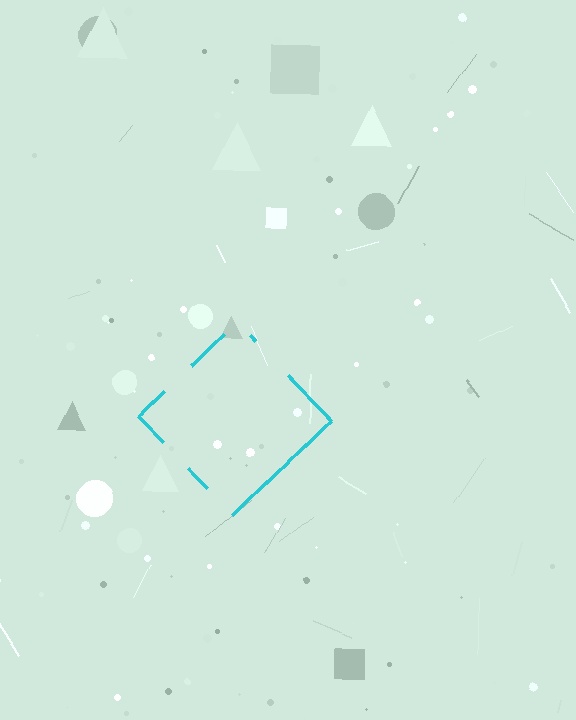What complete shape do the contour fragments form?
The contour fragments form a diamond.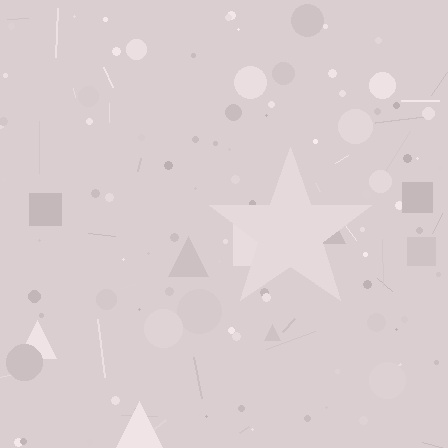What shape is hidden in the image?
A star is hidden in the image.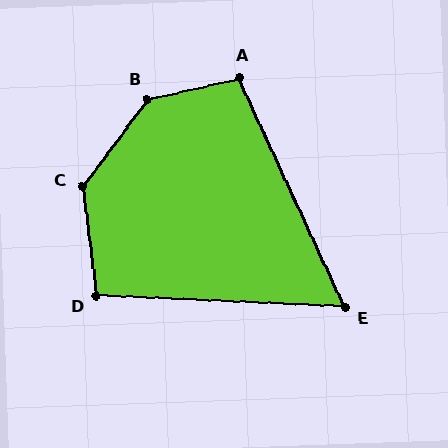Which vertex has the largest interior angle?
B, at approximately 139 degrees.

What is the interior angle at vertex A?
Approximately 102 degrees (obtuse).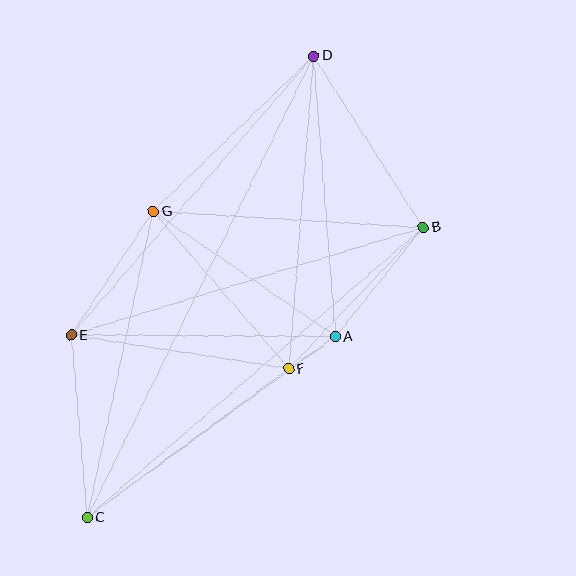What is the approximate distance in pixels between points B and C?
The distance between B and C is approximately 445 pixels.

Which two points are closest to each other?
Points A and F are closest to each other.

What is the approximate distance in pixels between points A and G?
The distance between A and G is approximately 221 pixels.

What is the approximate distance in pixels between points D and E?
The distance between D and E is approximately 370 pixels.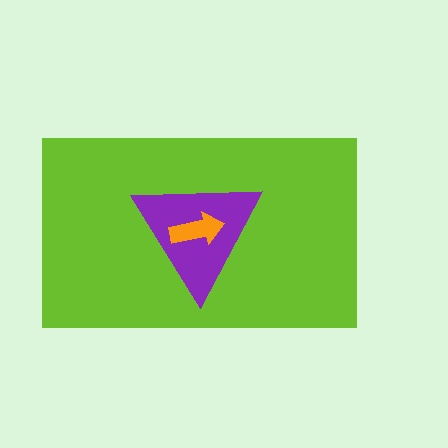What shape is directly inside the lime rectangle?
The purple triangle.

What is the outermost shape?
The lime rectangle.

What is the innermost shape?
The orange arrow.